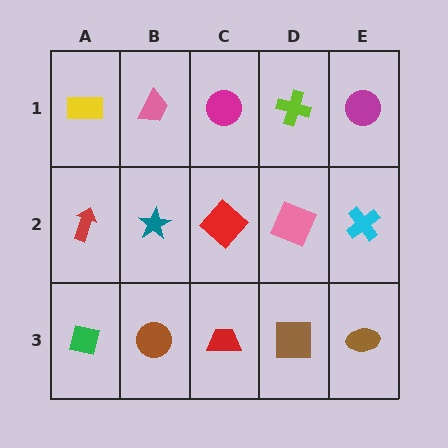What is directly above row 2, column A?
A yellow rectangle.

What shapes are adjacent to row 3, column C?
A red diamond (row 2, column C), a brown circle (row 3, column B), a brown square (row 3, column D).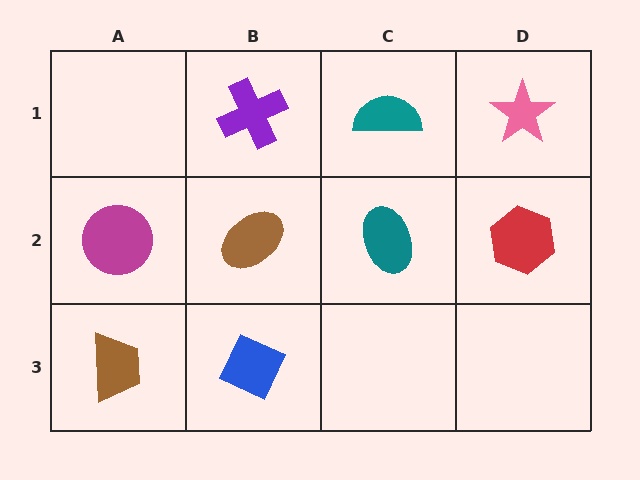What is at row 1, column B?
A purple cross.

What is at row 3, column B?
A blue diamond.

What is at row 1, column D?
A pink star.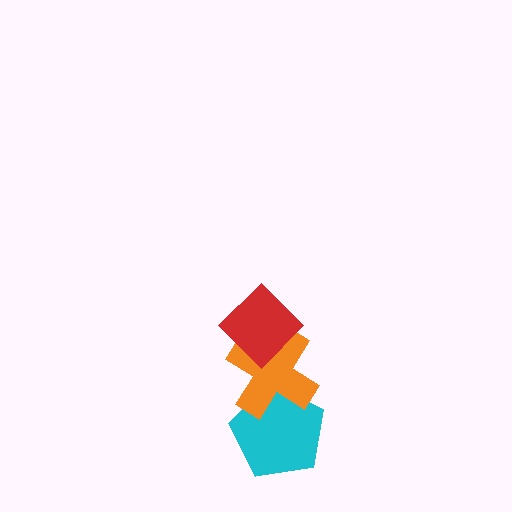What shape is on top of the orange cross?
The red diamond is on top of the orange cross.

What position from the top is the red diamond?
The red diamond is 1st from the top.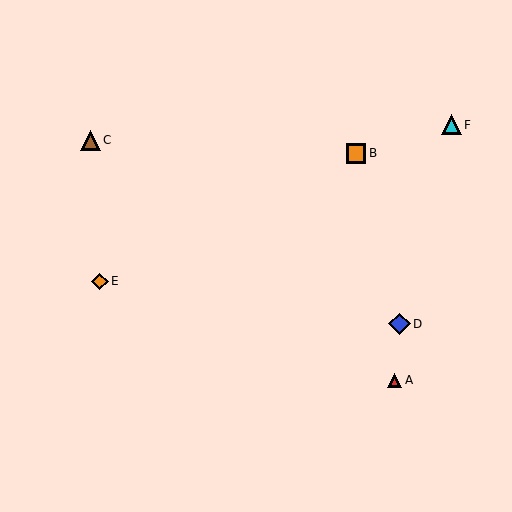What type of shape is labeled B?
Shape B is an orange square.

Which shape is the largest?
The blue diamond (labeled D) is the largest.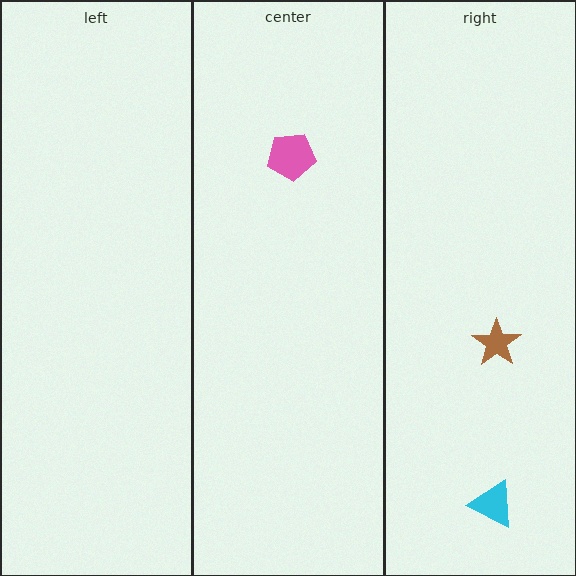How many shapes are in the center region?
1.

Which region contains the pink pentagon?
The center region.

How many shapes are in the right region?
2.